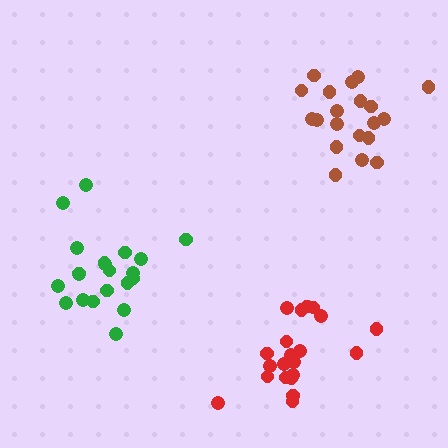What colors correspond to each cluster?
The clusters are colored: green, red, brown.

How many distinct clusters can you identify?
There are 3 distinct clusters.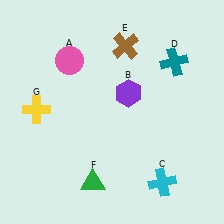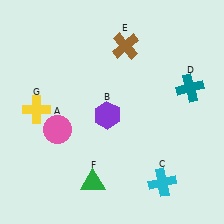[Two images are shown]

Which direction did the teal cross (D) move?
The teal cross (D) moved down.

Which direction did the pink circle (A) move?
The pink circle (A) moved down.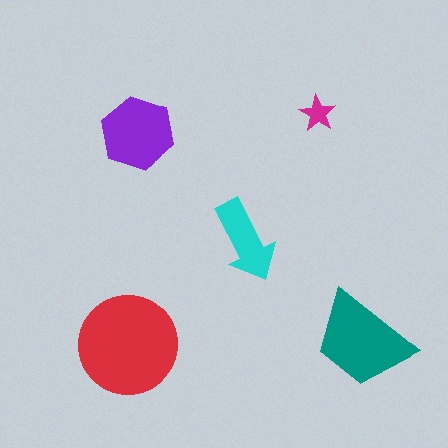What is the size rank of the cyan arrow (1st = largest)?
4th.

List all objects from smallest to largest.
The magenta star, the cyan arrow, the purple hexagon, the teal trapezoid, the red circle.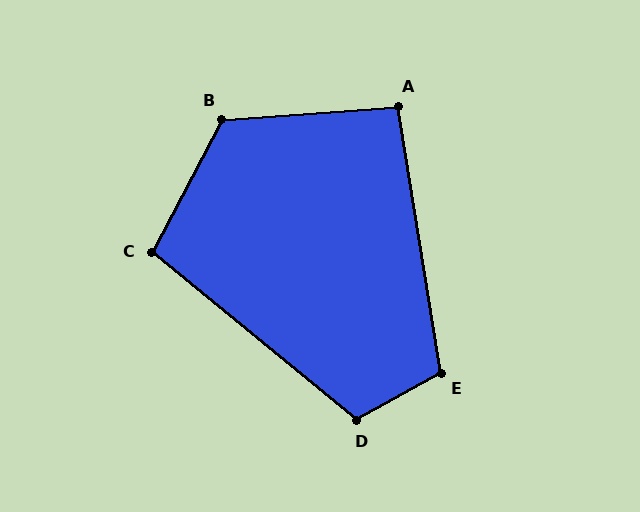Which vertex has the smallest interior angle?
A, at approximately 95 degrees.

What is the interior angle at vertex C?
Approximately 102 degrees (obtuse).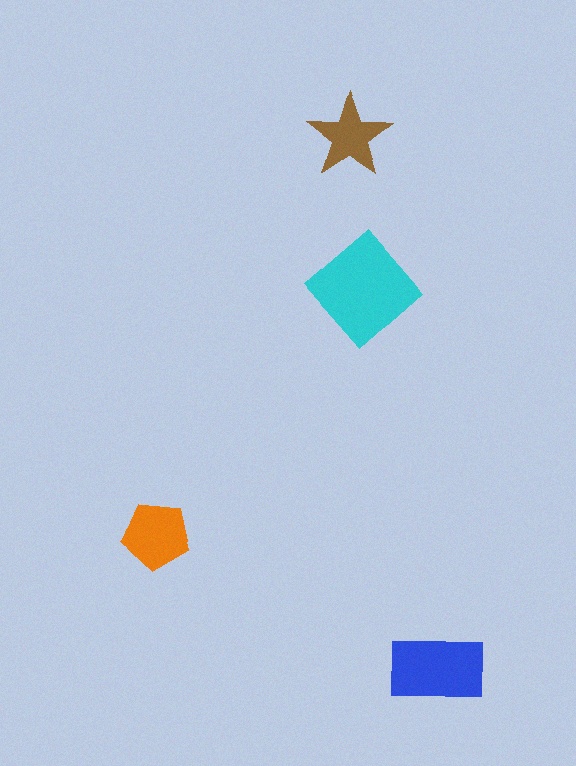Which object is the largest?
The cyan diamond.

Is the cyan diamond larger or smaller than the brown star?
Larger.